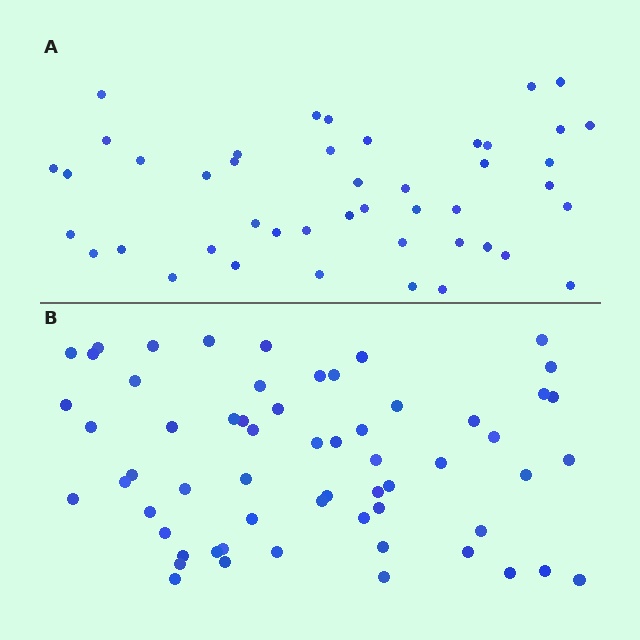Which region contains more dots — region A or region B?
Region B (the bottom region) has more dots.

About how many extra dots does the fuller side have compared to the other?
Region B has approximately 15 more dots than region A.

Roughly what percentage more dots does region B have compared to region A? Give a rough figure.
About 35% more.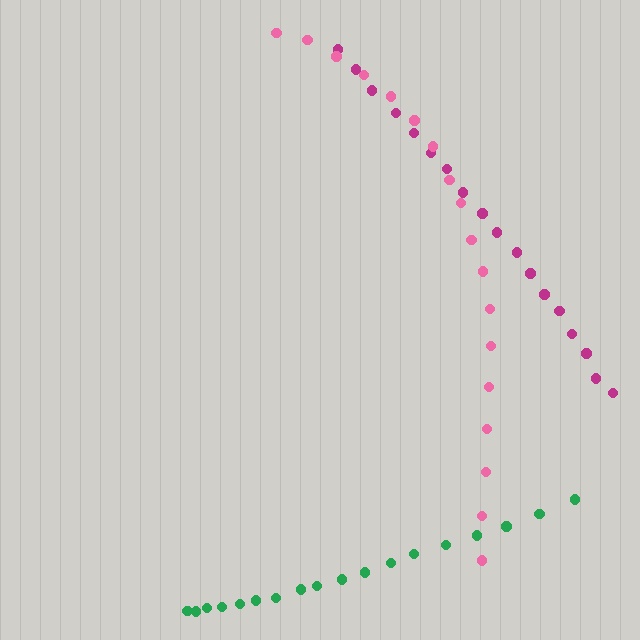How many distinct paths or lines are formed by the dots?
There are 3 distinct paths.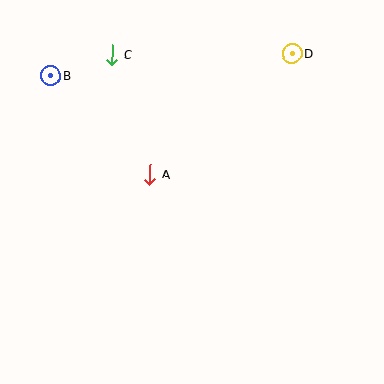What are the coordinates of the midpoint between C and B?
The midpoint between C and B is at (81, 65).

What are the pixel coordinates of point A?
Point A is at (150, 174).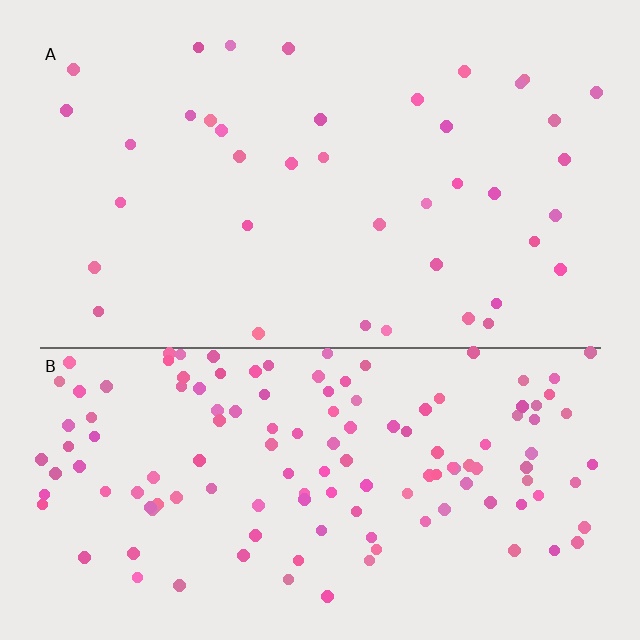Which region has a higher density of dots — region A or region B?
B (the bottom).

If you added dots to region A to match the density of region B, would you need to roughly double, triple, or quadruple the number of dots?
Approximately triple.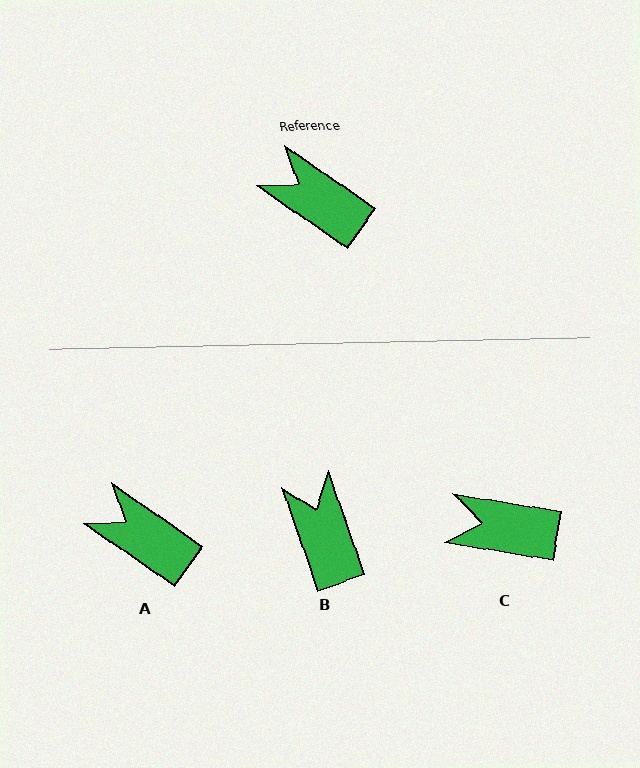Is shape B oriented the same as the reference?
No, it is off by about 36 degrees.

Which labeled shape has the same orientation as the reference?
A.